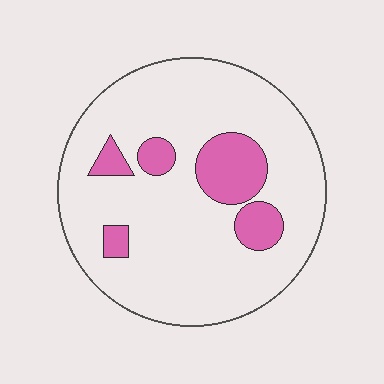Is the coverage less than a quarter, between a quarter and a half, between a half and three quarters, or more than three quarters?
Less than a quarter.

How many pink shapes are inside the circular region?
5.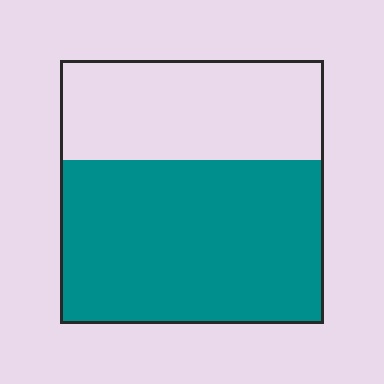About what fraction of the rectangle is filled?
About five eighths (5/8).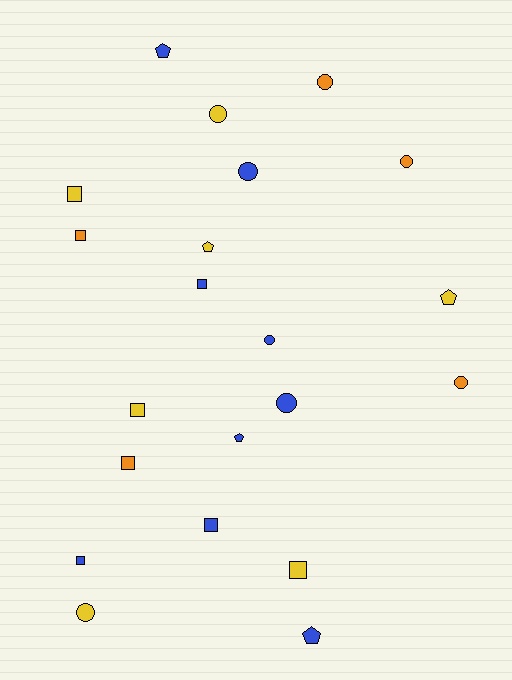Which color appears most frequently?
Blue, with 9 objects.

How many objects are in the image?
There are 21 objects.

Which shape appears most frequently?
Square, with 8 objects.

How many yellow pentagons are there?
There are 2 yellow pentagons.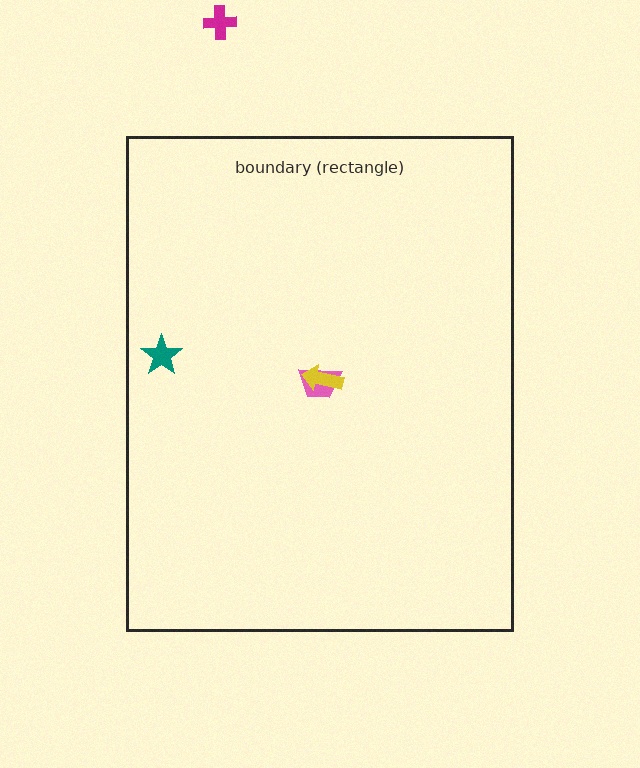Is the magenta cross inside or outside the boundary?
Outside.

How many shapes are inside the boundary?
3 inside, 1 outside.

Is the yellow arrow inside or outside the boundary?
Inside.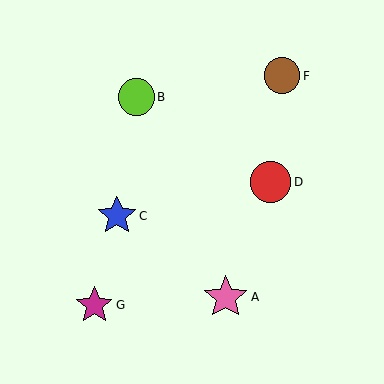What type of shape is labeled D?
Shape D is a red circle.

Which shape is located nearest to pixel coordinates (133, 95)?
The lime circle (labeled B) at (136, 97) is nearest to that location.